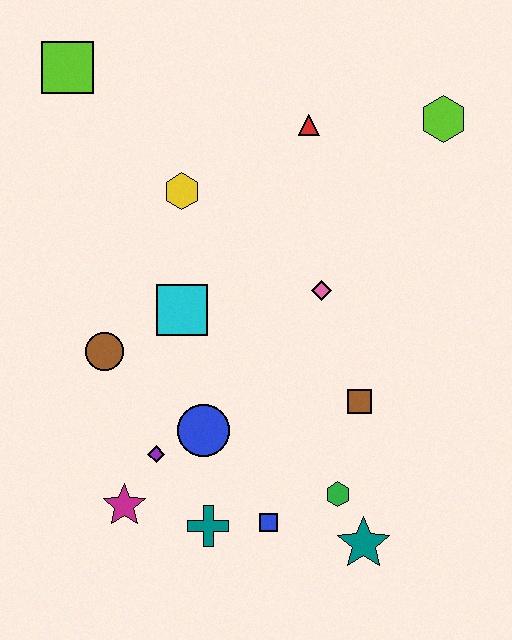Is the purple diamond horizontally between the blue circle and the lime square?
Yes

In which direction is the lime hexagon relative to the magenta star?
The lime hexagon is above the magenta star.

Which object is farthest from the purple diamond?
The lime hexagon is farthest from the purple diamond.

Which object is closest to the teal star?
The green hexagon is closest to the teal star.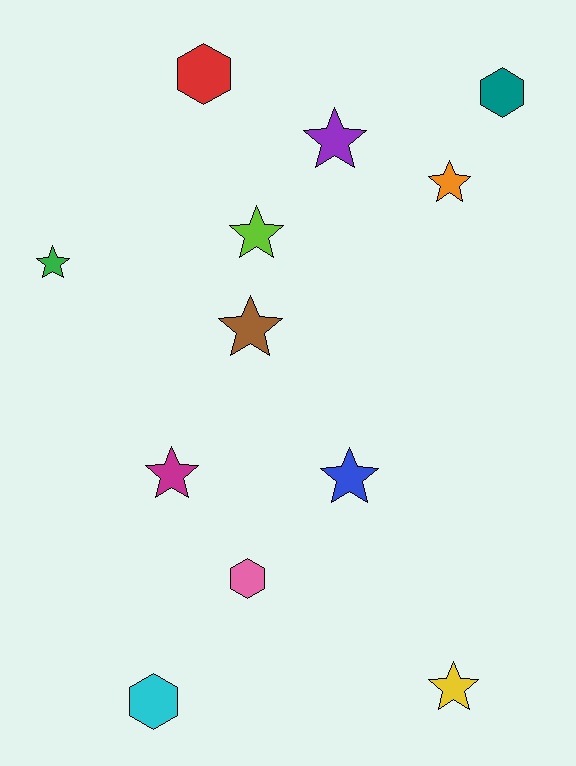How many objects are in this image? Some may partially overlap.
There are 12 objects.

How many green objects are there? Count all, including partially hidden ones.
There is 1 green object.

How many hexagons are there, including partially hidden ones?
There are 4 hexagons.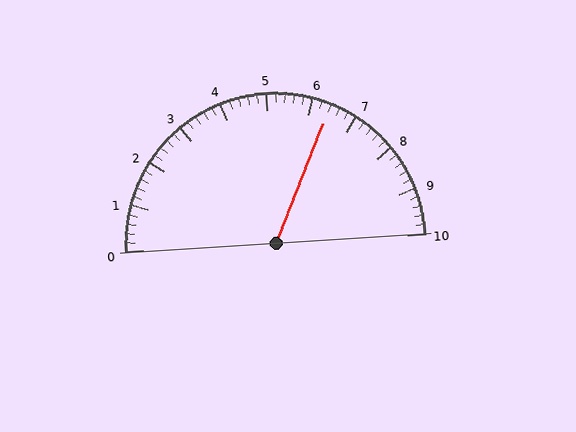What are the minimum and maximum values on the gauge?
The gauge ranges from 0 to 10.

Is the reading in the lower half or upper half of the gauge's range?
The reading is in the upper half of the range (0 to 10).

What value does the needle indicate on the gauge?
The needle indicates approximately 6.4.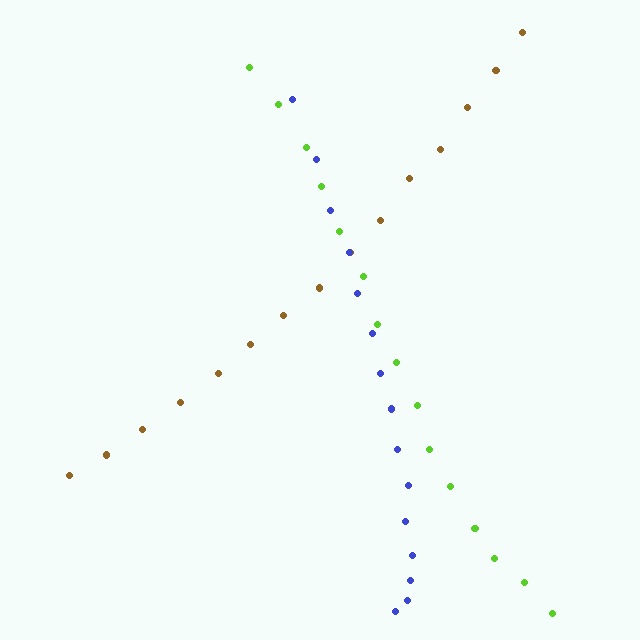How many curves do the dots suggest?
There are 3 distinct paths.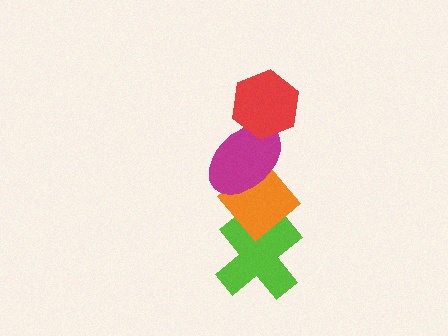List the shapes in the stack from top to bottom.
From top to bottom: the red hexagon, the magenta ellipse, the orange diamond, the lime cross.